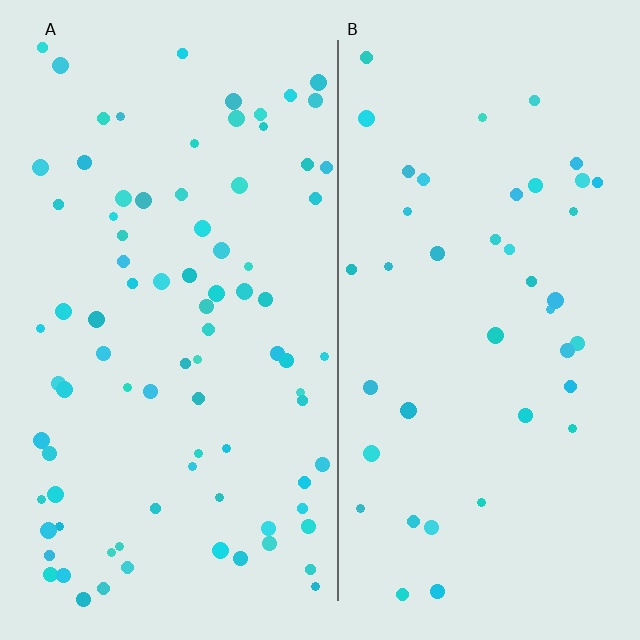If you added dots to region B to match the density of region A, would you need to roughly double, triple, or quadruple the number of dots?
Approximately double.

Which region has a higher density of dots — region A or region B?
A (the left).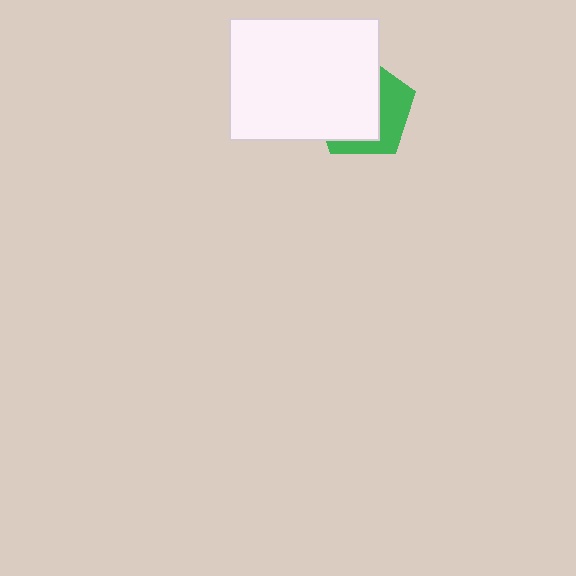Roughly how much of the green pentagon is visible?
A small part of it is visible (roughly 37%).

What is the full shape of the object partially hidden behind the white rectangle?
The partially hidden object is a green pentagon.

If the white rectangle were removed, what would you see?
You would see the complete green pentagon.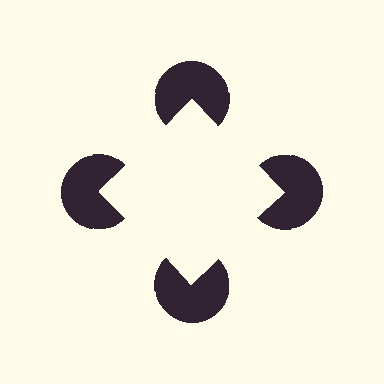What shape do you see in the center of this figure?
An illusory square — its edges are inferred from the aligned wedge cuts in the pac-man discs, not physically drawn.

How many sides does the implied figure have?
4 sides.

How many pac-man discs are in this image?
There are 4 — one at each vertex of the illusory square.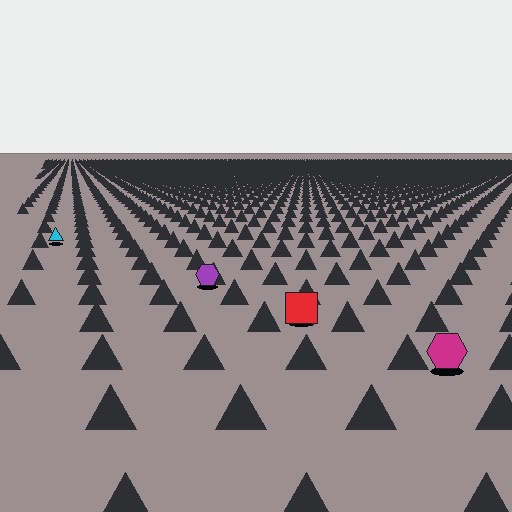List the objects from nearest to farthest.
From nearest to farthest: the magenta hexagon, the red square, the purple hexagon, the cyan triangle.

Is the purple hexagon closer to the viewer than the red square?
No. The red square is closer — you can tell from the texture gradient: the ground texture is coarser near it.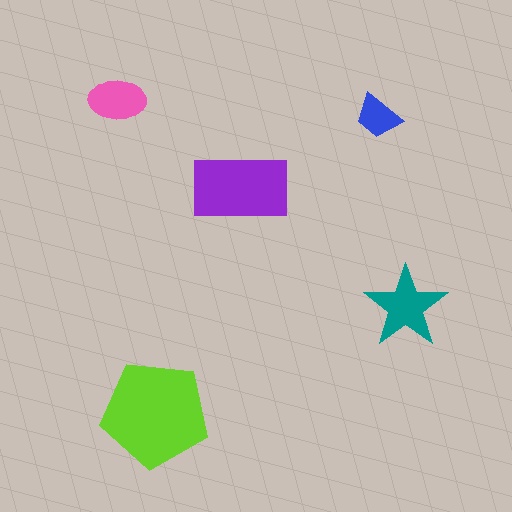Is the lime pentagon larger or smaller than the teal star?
Larger.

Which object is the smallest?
The blue trapezoid.